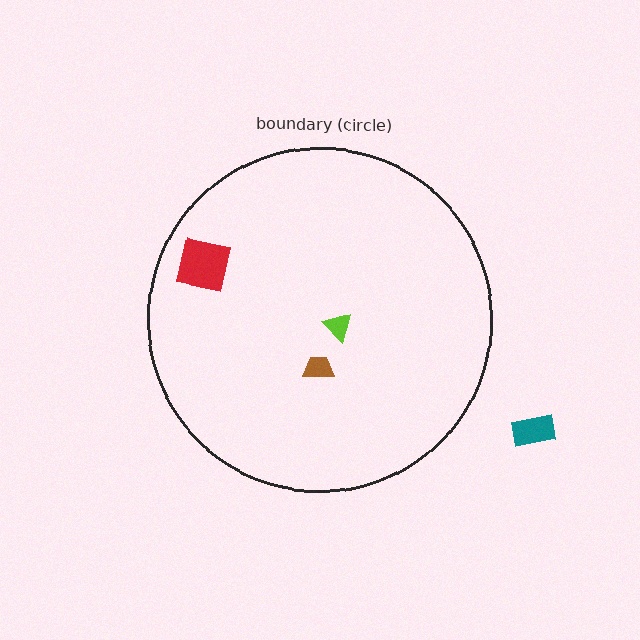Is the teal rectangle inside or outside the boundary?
Outside.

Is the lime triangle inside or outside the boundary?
Inside.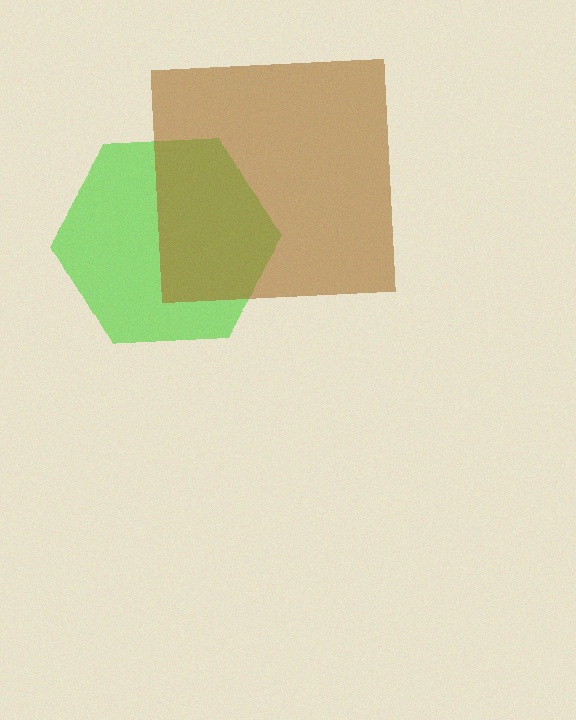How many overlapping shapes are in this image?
There are 2 overlapping shapes in the image.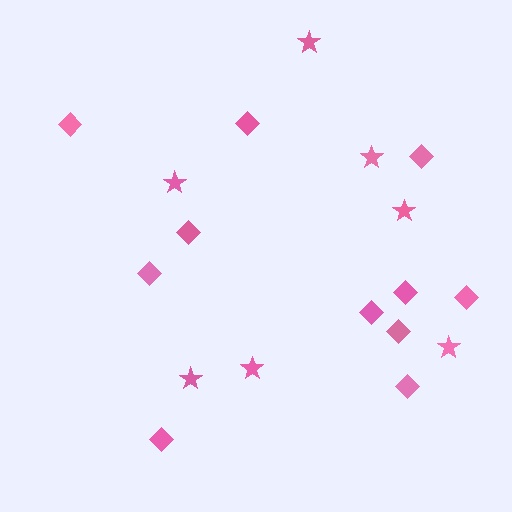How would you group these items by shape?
There are 2 groups: one group of stars (7) and one group of diamonds (11).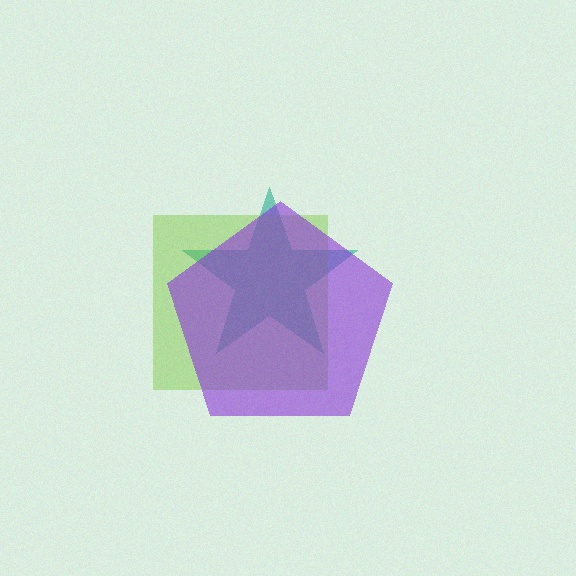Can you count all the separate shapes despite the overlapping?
Yes, there are 3 separate shapes.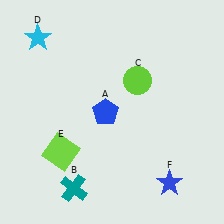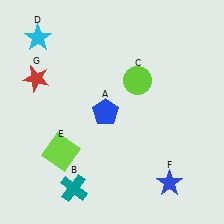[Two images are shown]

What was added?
A red star (G) was added in Image 2.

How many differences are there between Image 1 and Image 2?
There is 1 difference between the two images.